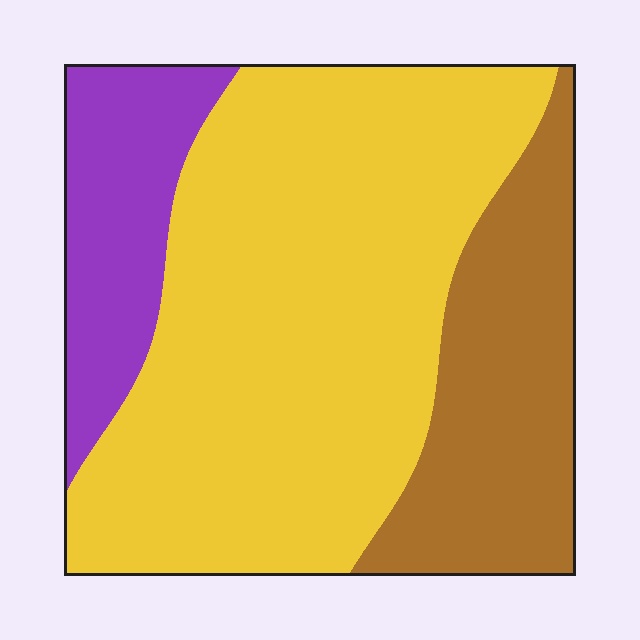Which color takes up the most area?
Yellow, at roughly 60%.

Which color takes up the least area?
Purple, at roughly 15%.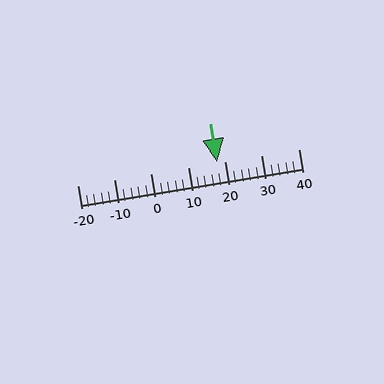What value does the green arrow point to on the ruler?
The green arrow points to approximately 18.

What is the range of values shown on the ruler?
The ruler shows values from -20 to 40.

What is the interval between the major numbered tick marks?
The major tick marks are spaced 10 units apart.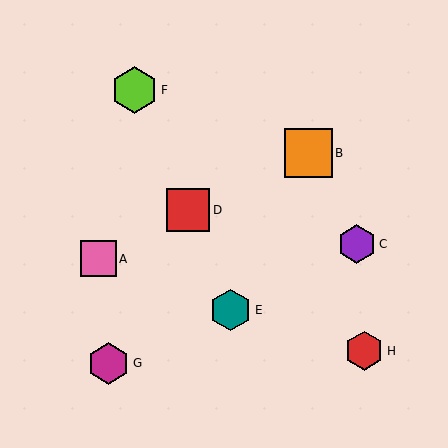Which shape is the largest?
The orange square (labeled B) is the largest.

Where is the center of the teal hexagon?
The center of the teal hexagon is at (231, 310).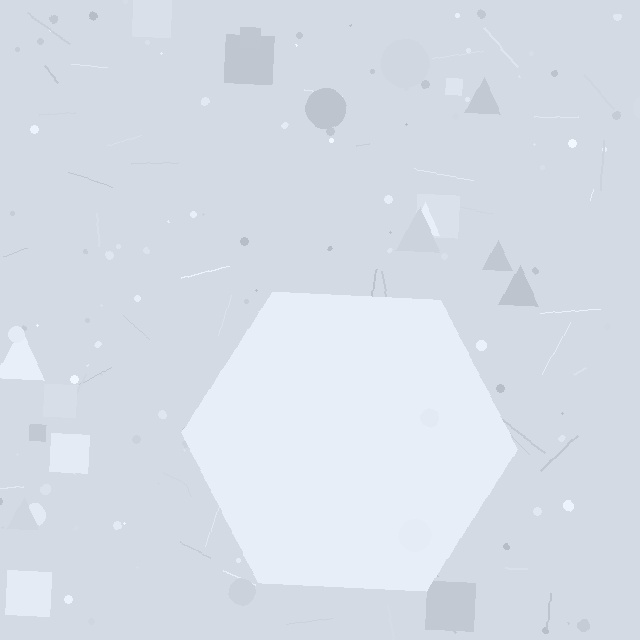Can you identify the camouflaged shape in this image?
The camouflaged shape is a hexagon.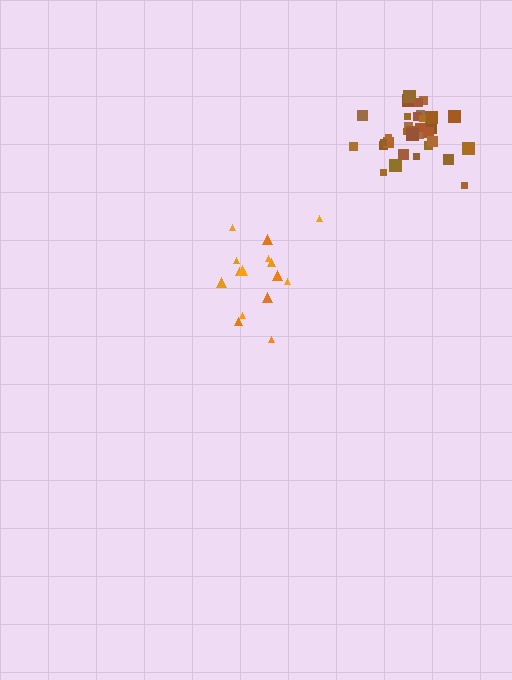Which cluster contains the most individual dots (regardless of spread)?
Brown (33).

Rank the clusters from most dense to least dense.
brown, orange.